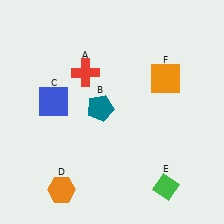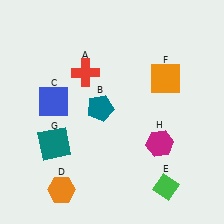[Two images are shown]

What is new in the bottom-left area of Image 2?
A teal square (G) was added in the bottom-left area of Image 2.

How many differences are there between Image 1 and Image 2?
There are 2 differences between the two images.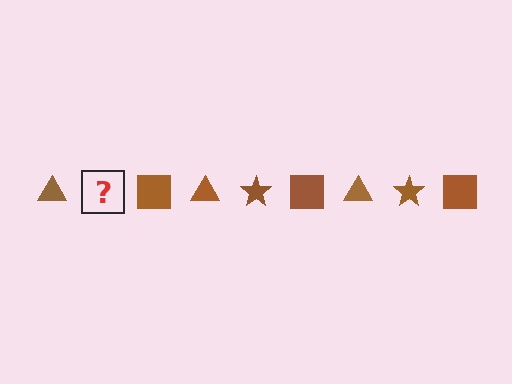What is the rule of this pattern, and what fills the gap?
The rule is that the pattern cycles through triangle, star, square shapes in brown. The gap should be filled with a brown star.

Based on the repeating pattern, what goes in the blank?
The blank should be a brown star.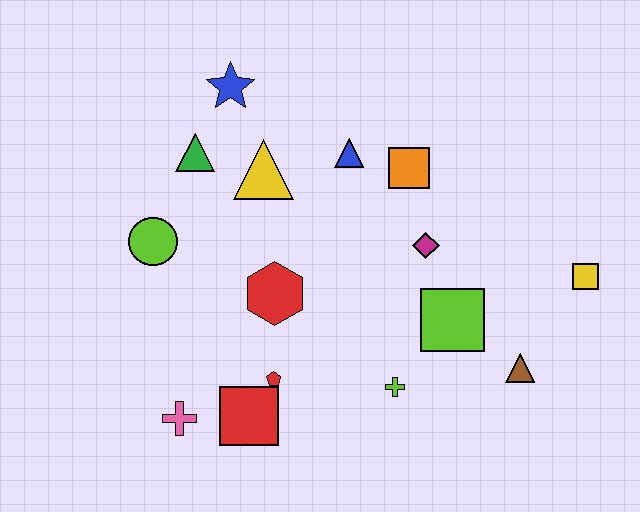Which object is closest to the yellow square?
The brown triangle is closest to the yellow square.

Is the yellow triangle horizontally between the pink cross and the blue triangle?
Yes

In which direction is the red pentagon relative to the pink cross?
The red pentagon is to the right of the pink cross.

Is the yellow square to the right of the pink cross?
Yes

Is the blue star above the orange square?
Yes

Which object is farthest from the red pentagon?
The yellow square is farthest from the red pentagon.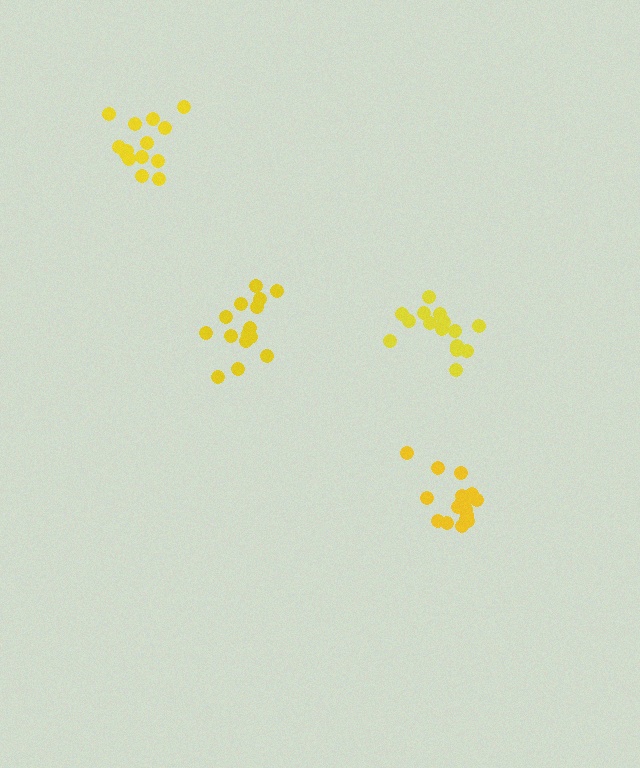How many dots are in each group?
Group 1: 17 dots, Group 2: 15 dots, Group 3: 15 dots, Group 4: 15 dots (62 total).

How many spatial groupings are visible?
There are 4 spatial groupings.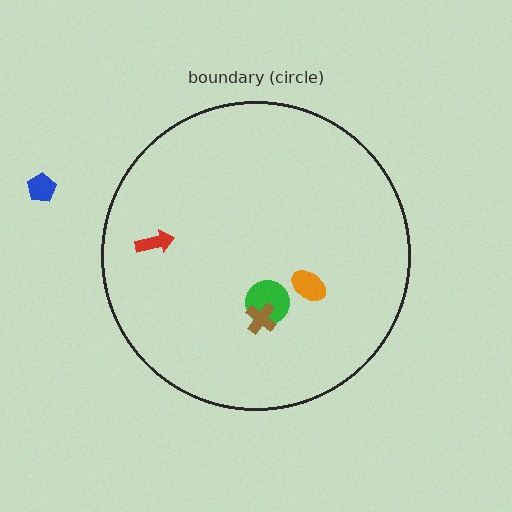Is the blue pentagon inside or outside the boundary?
Outside.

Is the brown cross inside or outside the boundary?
Inside.